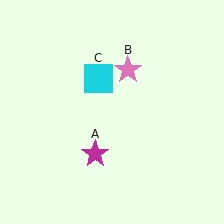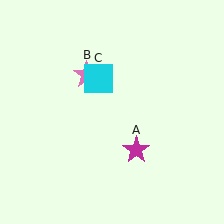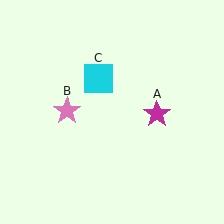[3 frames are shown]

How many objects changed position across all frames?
2 objects changed position: magenta star (object A), pink star (object B).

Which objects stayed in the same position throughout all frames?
Cyan square (object C) remained stationary.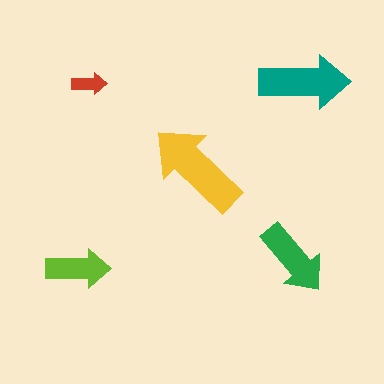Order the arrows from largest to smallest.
the yellow one, the teal one, the green one, the lime one, the red one.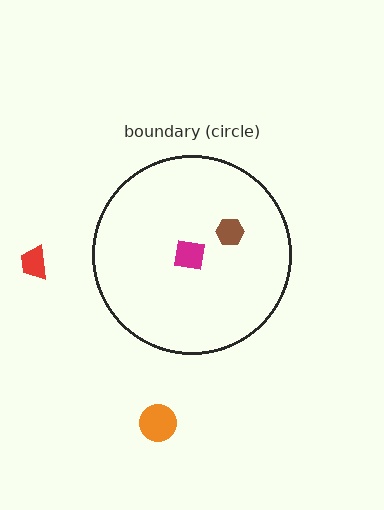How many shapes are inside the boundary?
2 inside, 2 outside.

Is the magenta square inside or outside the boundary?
Inside.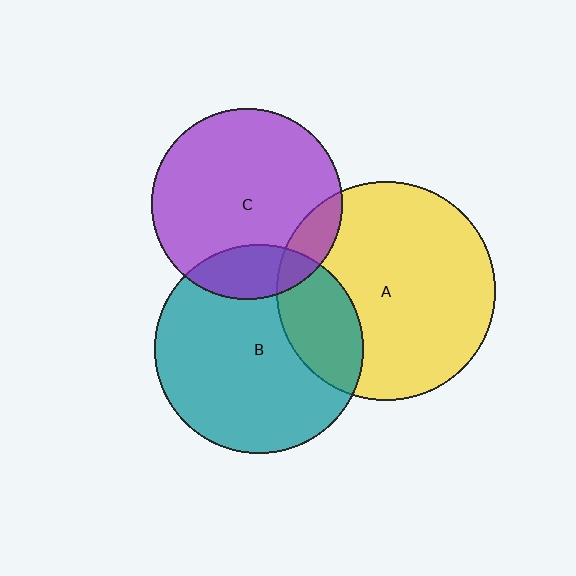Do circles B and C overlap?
Yes.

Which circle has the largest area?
Circle A (yellow).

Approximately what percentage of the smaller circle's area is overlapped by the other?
Approximately 20%.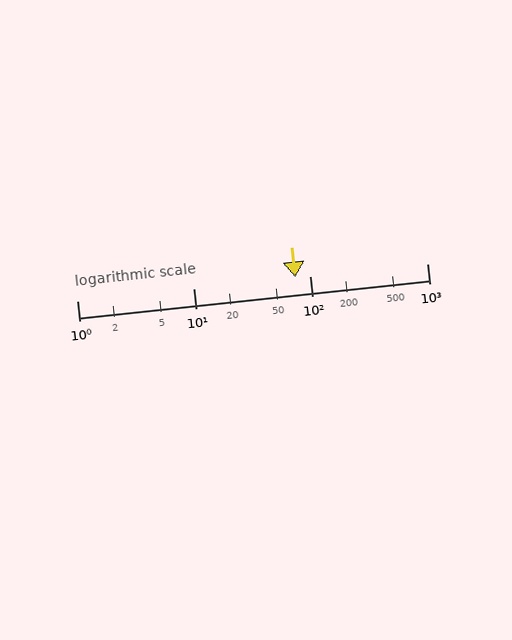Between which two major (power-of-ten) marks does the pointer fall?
The pointer is between 10 and 100.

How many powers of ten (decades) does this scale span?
The scale spans 3 decades, from 1 to 1000.